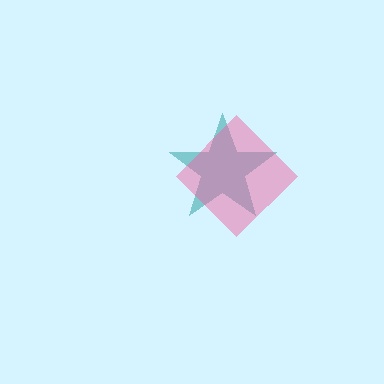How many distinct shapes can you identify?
There are 2 distinct shapes: a teal star, a pink diamond.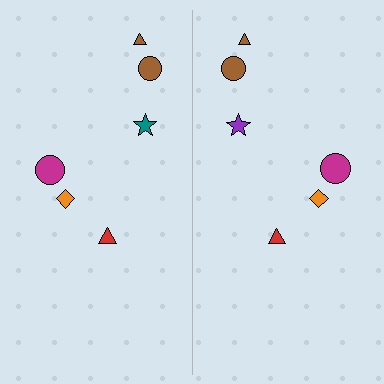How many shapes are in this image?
There are 12 shapes in this image.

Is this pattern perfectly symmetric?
No, the pattern is not perfectly symmetric. The purple star on the right side breaks the symmetry — its mirror counterpart is teal.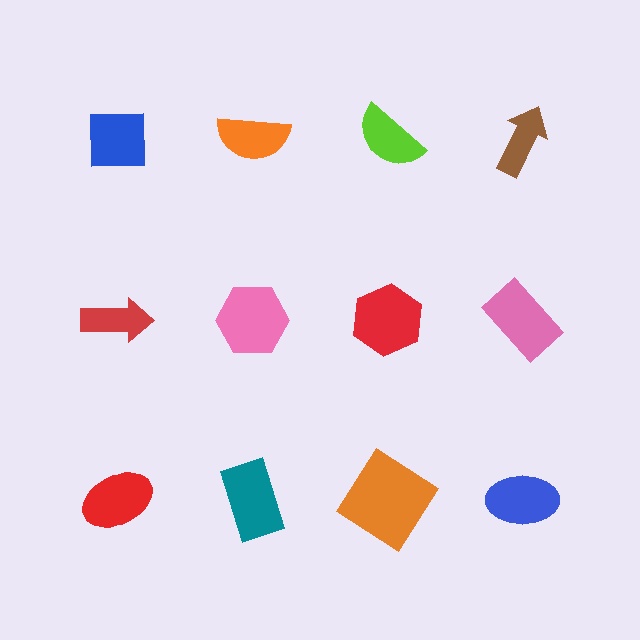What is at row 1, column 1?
A blue square.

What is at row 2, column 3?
A red hexagon.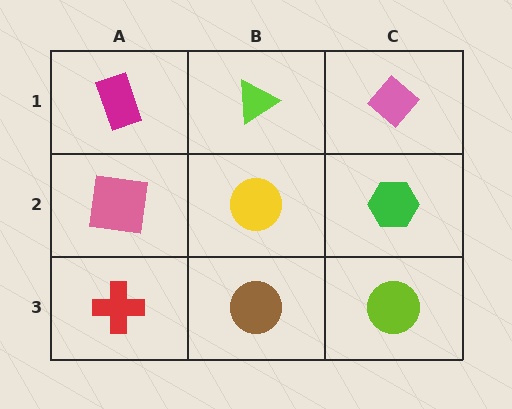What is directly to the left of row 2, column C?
A yellow circle.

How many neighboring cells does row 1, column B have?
3.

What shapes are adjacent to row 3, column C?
A green hexagon (row 2, column C), a brown circle (row 3, column B).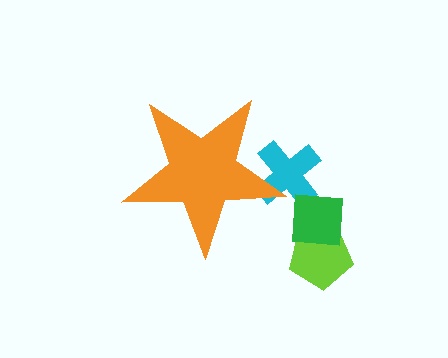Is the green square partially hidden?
No, the green square is fully visible.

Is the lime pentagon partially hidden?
No, the lime pentagon is fully visible.